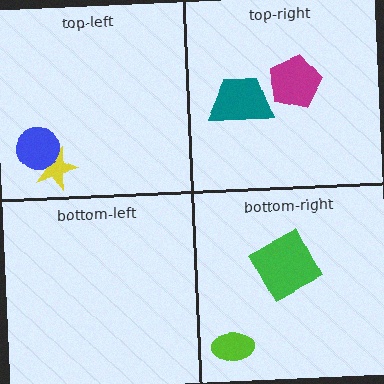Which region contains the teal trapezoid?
The top-right region.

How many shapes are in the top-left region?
2.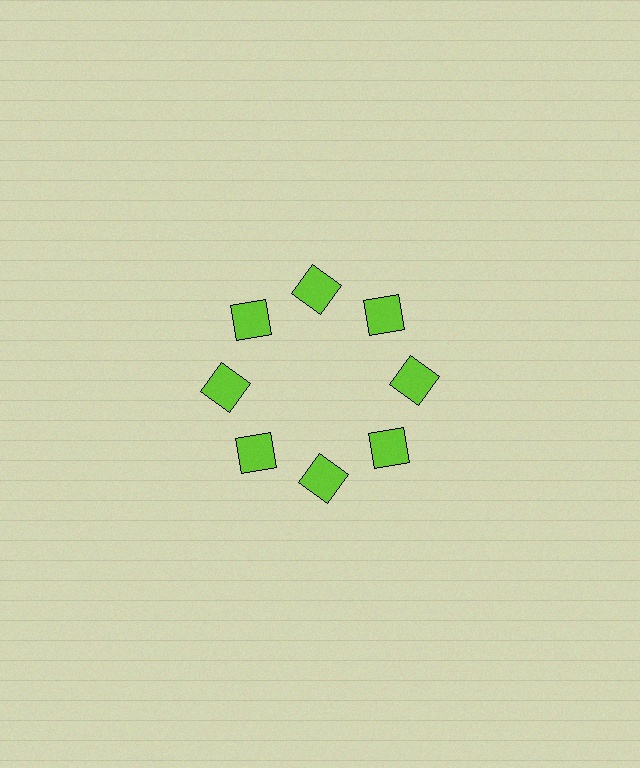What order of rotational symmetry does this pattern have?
This pattern has 8-fold rotational symmetry.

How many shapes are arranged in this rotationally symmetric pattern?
There are 8 shapes, arranged in 8 groups of 1.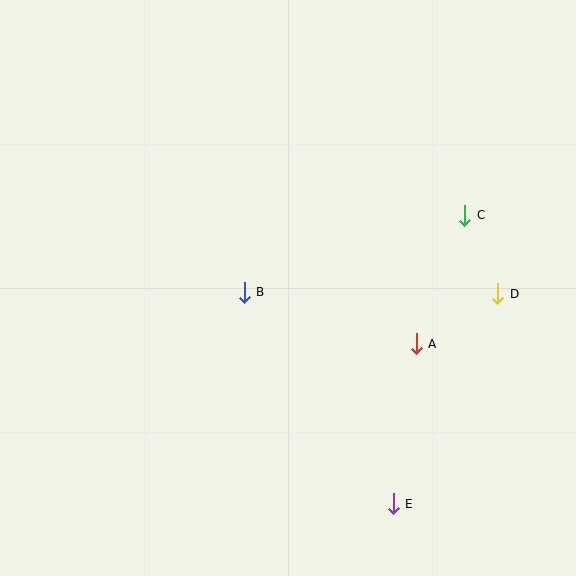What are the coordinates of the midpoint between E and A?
The midpoint between E and A is at (405, 424).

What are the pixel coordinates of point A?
Point A is at (416, 344).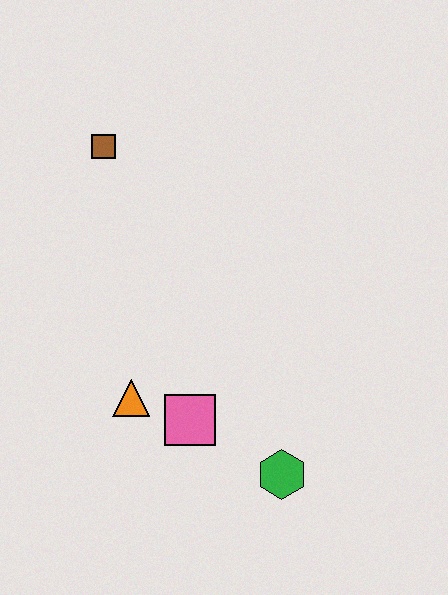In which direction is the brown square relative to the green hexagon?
The brown square is above the green hexagon.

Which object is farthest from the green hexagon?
The brown square is farthest from the green hexagon.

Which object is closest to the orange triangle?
The pink square is closest to the orange triangle.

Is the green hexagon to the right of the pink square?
Yes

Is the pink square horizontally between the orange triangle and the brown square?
No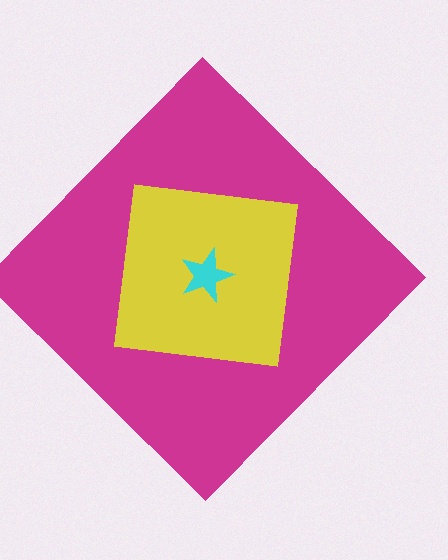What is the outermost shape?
The magenta diamond.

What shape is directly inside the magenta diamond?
The yellow square.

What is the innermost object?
The cyan star.